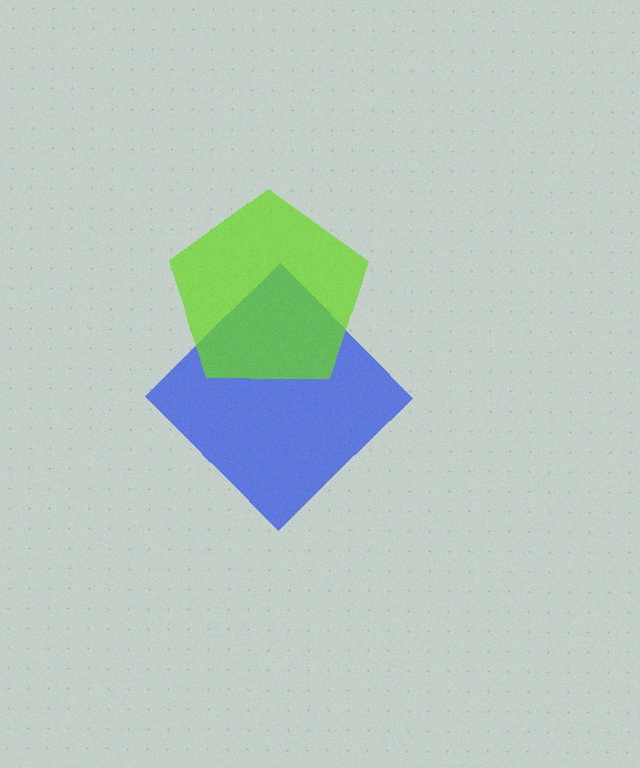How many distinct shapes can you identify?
There are 2 distinct shapes: a blue diamond, a lime pentagon.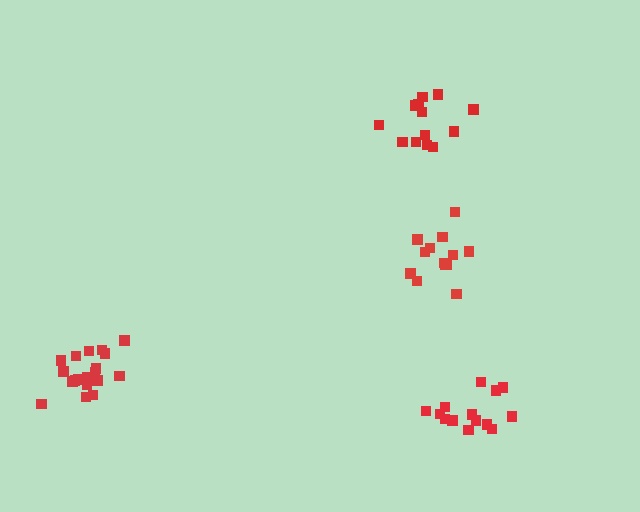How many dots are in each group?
Group 1: 14 dots, Group 2: 14 dots, Group 3: 19 dots, Group 4: 13 dots (60 total).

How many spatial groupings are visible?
There are 4 spatial groupings.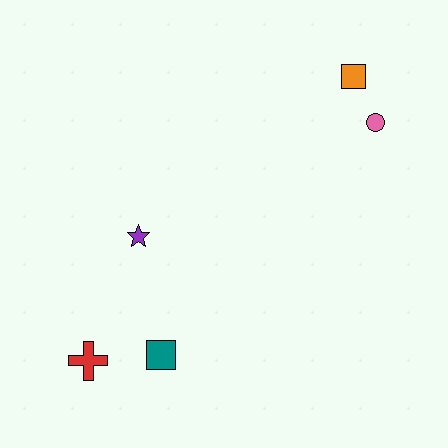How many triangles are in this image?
There are no triangles.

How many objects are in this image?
There are 5 objects.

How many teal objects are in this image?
There is 1 teal object.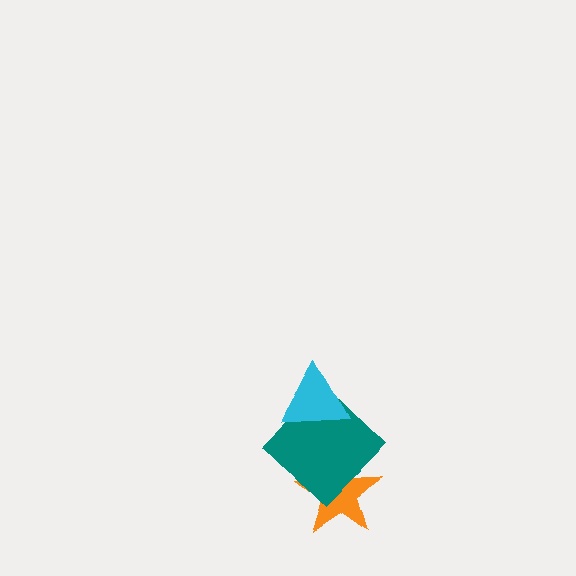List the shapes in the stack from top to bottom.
From top to bottom: the cyan triangle, the teal diamond, the orange star.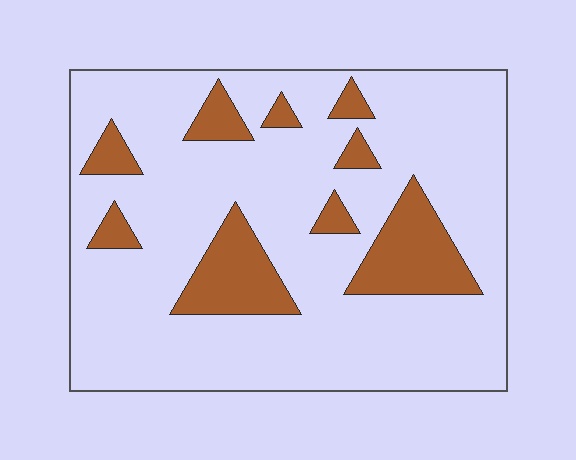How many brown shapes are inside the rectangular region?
9.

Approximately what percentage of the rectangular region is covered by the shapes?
Approximately 20%.